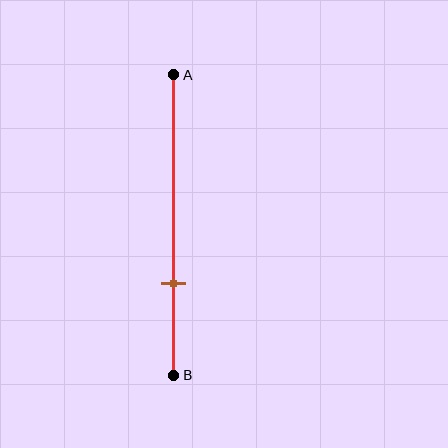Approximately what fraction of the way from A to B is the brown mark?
The brown mark is approximately 70% of the way from A to B.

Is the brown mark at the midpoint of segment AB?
No, the mark is at about 70% from A, not at the 50% midpoint.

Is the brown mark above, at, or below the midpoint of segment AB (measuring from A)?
The brown mark is below the midpoint of segment AB.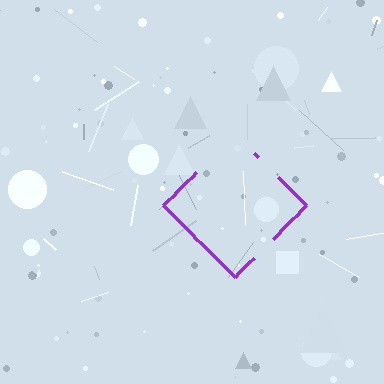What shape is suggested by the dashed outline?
The dashed outline suggests a diamond.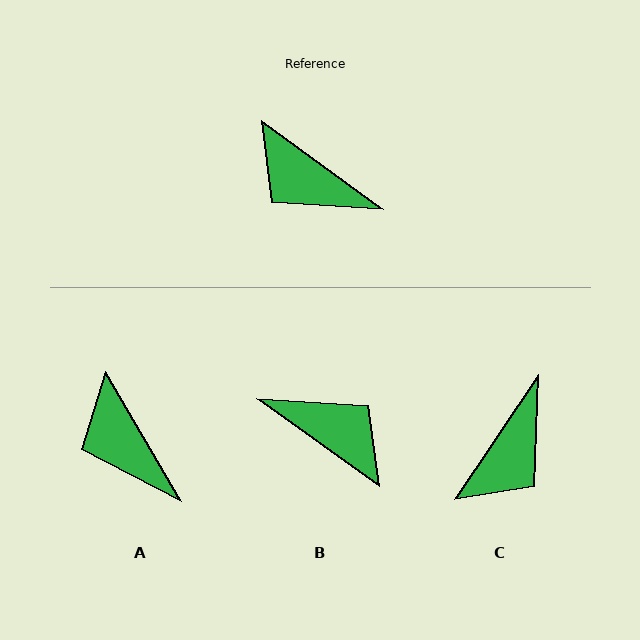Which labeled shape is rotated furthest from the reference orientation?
B, about 180 degrees away.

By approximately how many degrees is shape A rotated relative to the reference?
Approximately 24 degrees clockwise.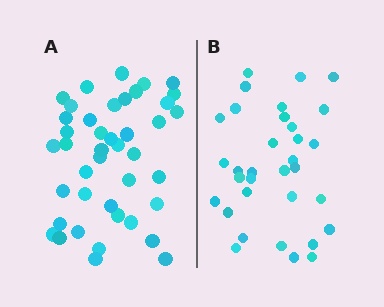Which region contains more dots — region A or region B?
Region A (the left region) has more dots.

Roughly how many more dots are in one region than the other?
Region A has roughly 8 or so more dots than region B.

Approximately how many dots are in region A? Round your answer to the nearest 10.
About 40 dots. (The exact count is 42, which rounds to 40.)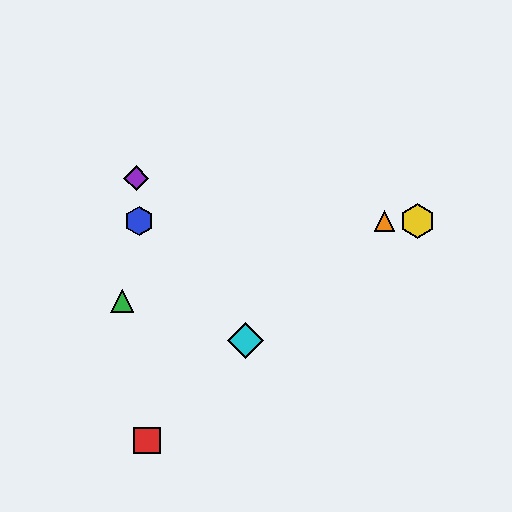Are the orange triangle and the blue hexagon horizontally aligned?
Yes, both are at y≈221.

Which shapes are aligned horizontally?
The blue hexagon, the yellow hexagon, the orange triangle are aligned horizontally.